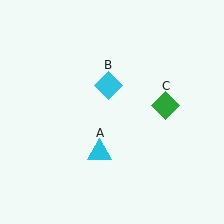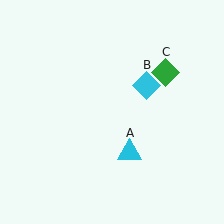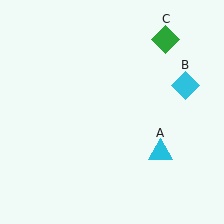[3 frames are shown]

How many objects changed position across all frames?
3 objects changed position: cyan triangle (object A), cyan diamond (object B), green diamond (object C).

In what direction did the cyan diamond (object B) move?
The cyan diamond (object B) moved right.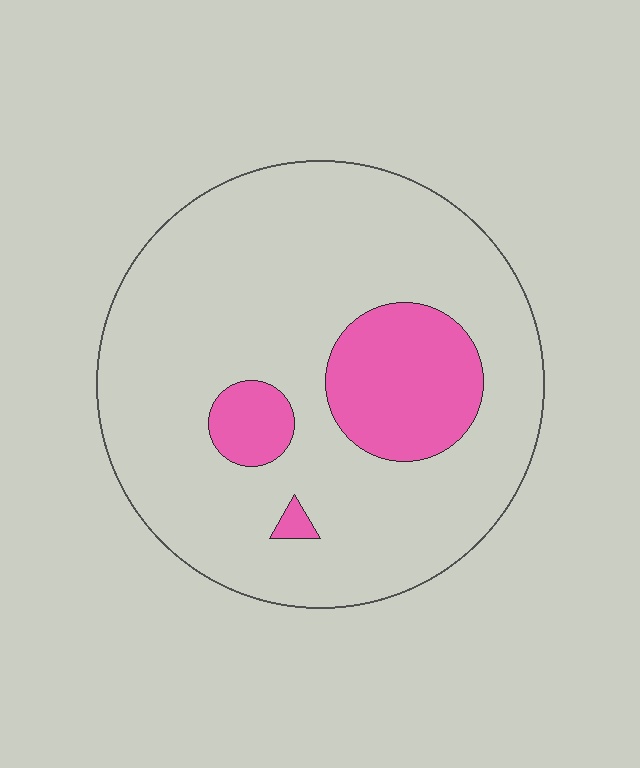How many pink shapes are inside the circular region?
3.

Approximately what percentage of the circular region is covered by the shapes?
Approximately 15%.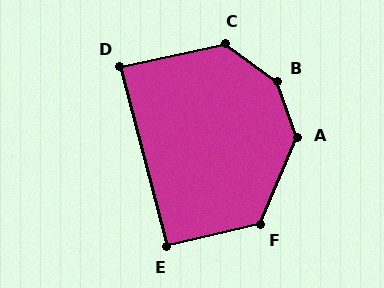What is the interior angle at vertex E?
Approximately 91 degrees (approximately right).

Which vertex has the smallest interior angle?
D, at approximately 88 degrees.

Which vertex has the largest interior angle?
B, at approximately 146 degrees.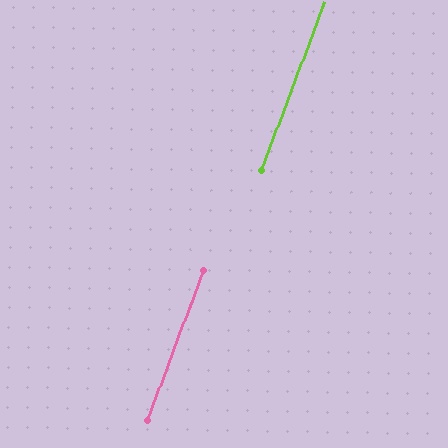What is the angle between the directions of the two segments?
Approximately 0 degrees.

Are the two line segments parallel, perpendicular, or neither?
Parallel — their directions differ by only 0.1°.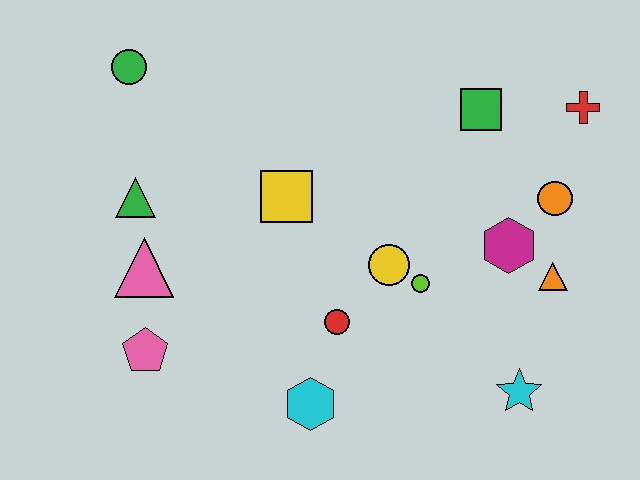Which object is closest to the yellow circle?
The lime circle is closest to the yellow circle.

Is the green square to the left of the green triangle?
No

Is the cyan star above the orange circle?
No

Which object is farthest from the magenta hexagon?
The green circle is farthest from the magenta hexagon.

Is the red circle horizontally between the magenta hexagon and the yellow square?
Yes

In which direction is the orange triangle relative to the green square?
The orange triangle is below the green square.